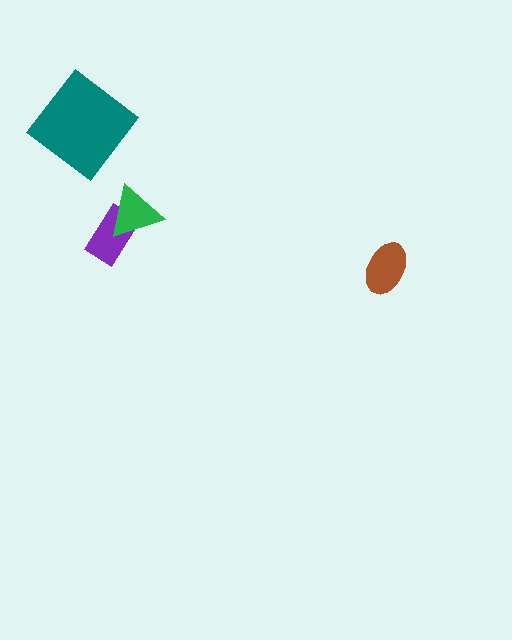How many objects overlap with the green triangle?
1 object overlaps with the green triangle.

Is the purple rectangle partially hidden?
Yes, it is partially covered by another shape.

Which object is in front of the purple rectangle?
The green triangle is in front of the purple rectangle.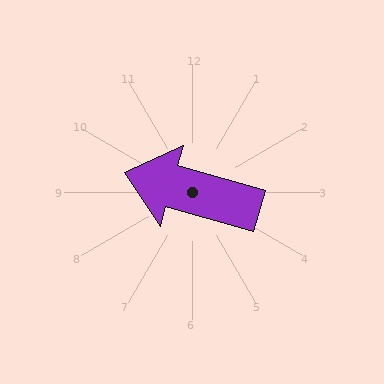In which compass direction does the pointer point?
West.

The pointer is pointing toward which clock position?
Roughly 10 o'clock.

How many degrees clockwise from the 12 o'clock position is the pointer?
Approximately 286 degrees.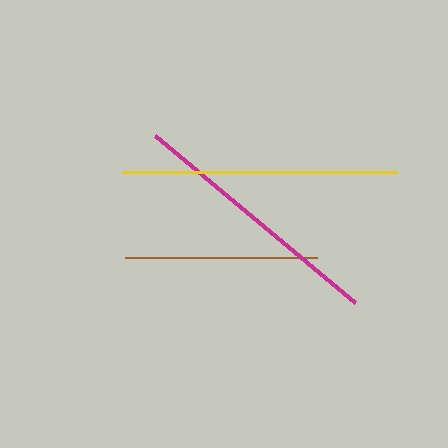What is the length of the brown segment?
The brown segment is approximately 193 pixels long.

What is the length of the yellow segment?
The yellow segment is approximately 275 pixels long.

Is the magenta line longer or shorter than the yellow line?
The yellow line is longer than the magenta line.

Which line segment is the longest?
The yellow line is the longest at approximately 275 pixels.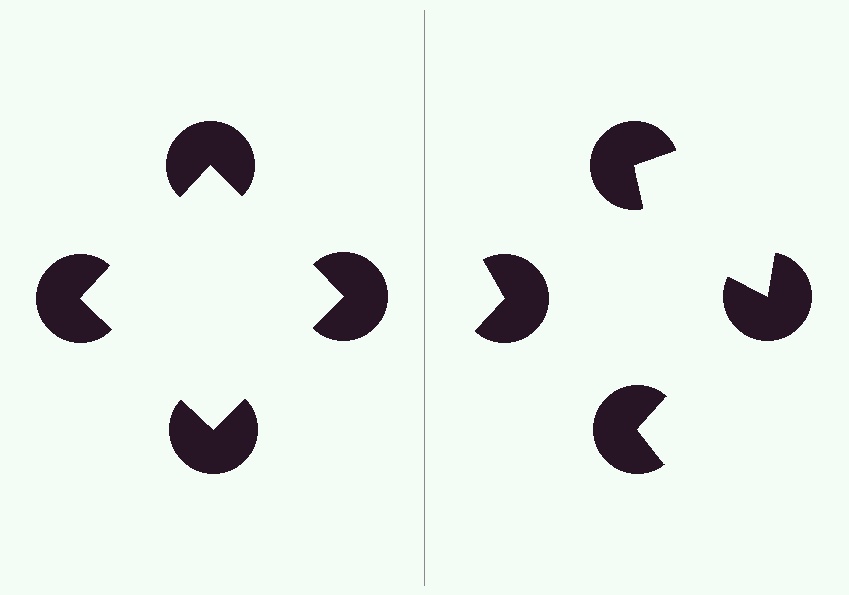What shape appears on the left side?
An illusory square.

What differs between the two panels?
The pac-man discs are positioned identically on both sides; only the wedge orientations differ. On the left they align to a square; on the right they are misaligned.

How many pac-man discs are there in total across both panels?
8 — 4 on each side.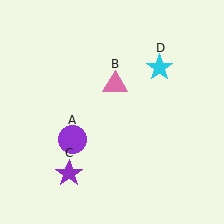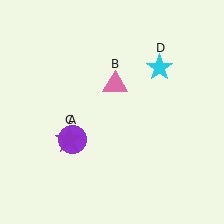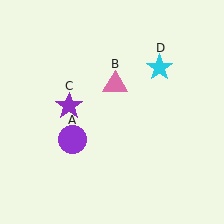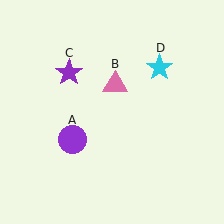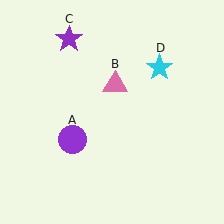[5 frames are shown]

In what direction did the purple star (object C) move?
The purple star (object C) moved up.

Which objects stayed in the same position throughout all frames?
Purple circle (object A) and pink triangle (object B) and cyan star (object D) remained stationary.